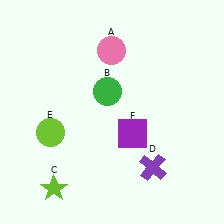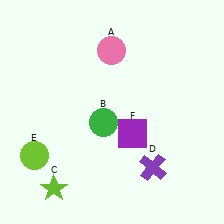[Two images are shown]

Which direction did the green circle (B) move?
The green circle (B) moved down.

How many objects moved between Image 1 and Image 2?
2 objects moved between the two images.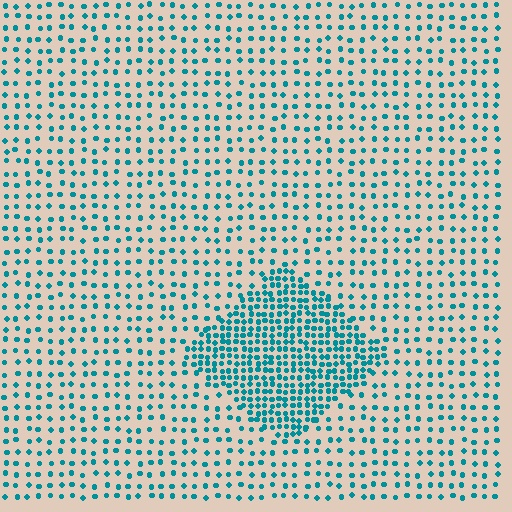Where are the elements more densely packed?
The elements are more densely packed inside the diamond boundary.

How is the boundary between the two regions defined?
The boundary is defined by a change in element density (approximately 2.5x ratio). All elements are the same color, size, and shape.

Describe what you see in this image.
The image contains small teal elements arranged at two different densities. A diamond-shaped region is visible where the elements are more densely packed than the surrounding area.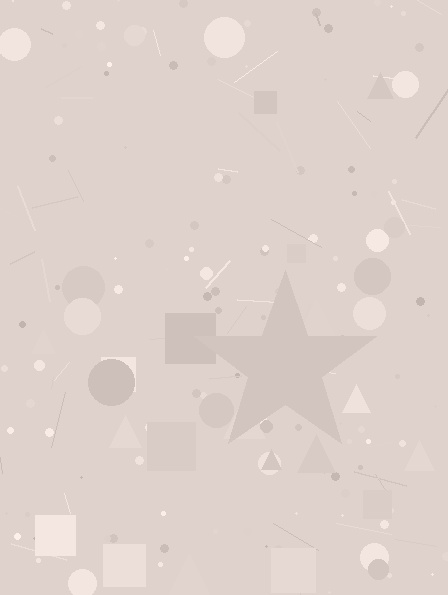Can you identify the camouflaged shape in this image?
The camouflaged shape is a star.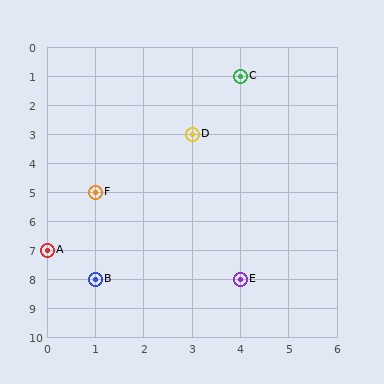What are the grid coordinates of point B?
Point B is at grid coordinates (1, 8).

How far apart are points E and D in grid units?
Points E and D are 1 column and 5 rows apart (about 5.1 grid units diagonally).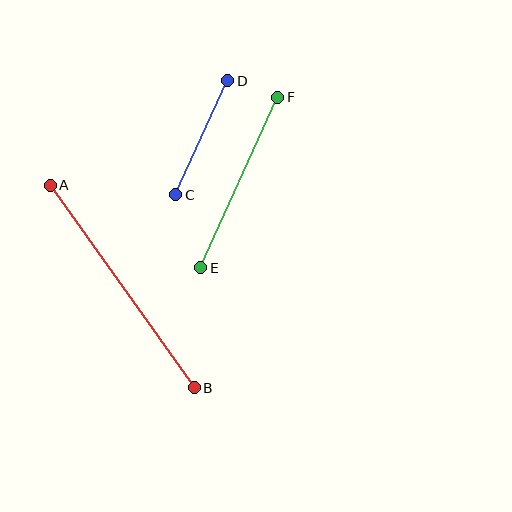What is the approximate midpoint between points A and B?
The midpoint is at approximately (122, 287) pixels.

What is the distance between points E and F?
The distance is approximately 187 pixels.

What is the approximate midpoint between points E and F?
The midpoint is at approximately (239, 183) pixels.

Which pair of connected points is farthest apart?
Points A and B are farthest apart.